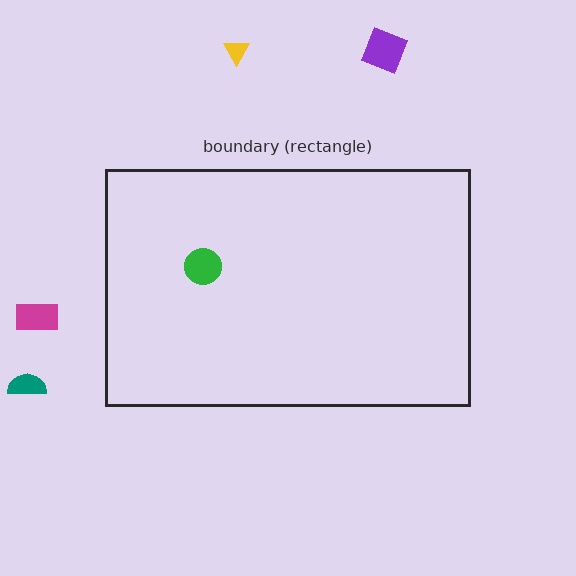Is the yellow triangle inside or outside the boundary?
Outside.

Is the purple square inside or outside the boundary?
Outside.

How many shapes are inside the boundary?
1 inside, 4 outside.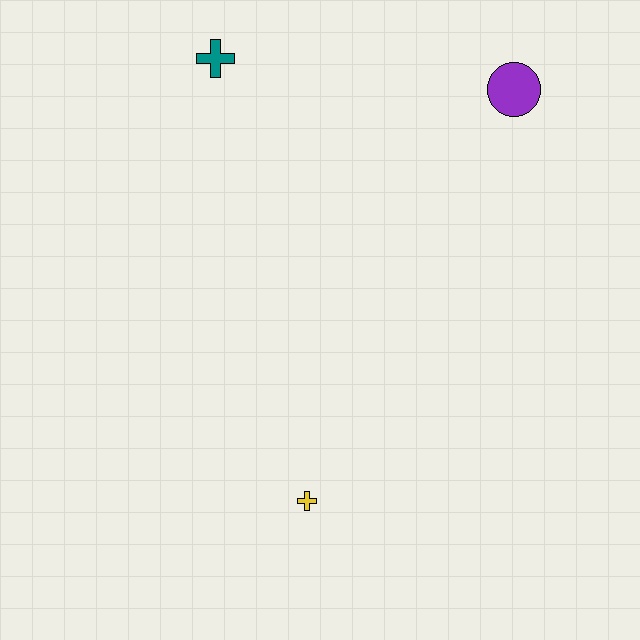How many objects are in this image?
There are 3 objects.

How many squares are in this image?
There are no squares.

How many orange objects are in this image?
There are no orange objects.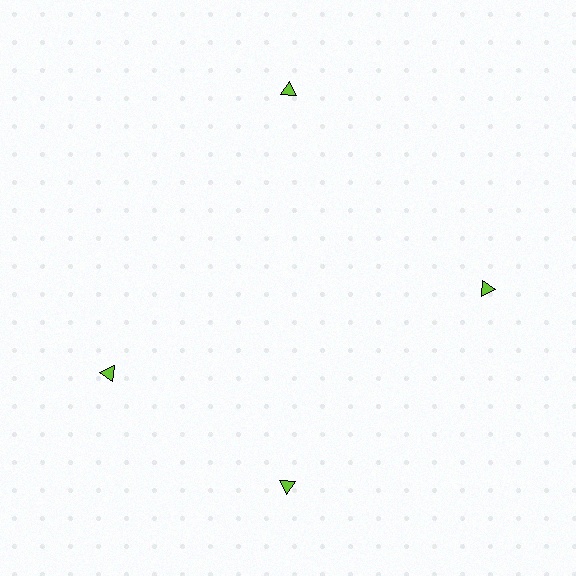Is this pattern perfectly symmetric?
No. The 4 lime triangles are arranged in a ring, but one element near the 9 o'clock position is rotated out of alignment along the ring, breaking the 4-fold rotational symmetry.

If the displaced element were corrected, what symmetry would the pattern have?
It would have 4-fold rotational symmetry — the pattern would map onto itself every 90 degrees.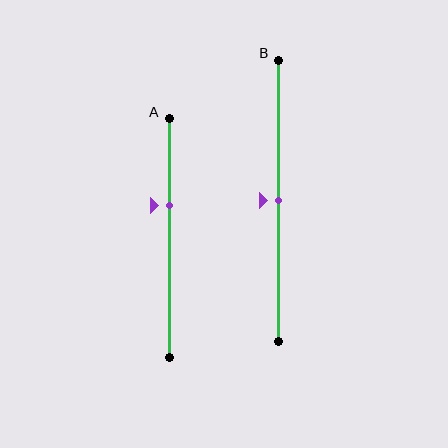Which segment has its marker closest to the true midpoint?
Segment B has its marker closest to the true midpoint.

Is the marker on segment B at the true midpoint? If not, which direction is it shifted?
Yes, the marker on segment B is at the true midpoint.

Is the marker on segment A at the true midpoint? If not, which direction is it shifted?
No, the marker on segment A is shifted upward by about 14% of the segment length.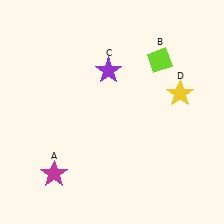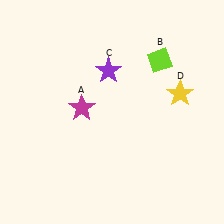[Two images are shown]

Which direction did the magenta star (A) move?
The magenta star (A) moved up.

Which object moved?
The magenta star (A) moved up.